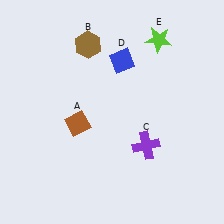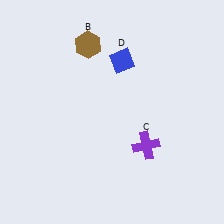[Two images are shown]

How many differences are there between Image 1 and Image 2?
There are 2 differences between the two images.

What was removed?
The lime star (E), the brown diamond (A) were removed in Image 2.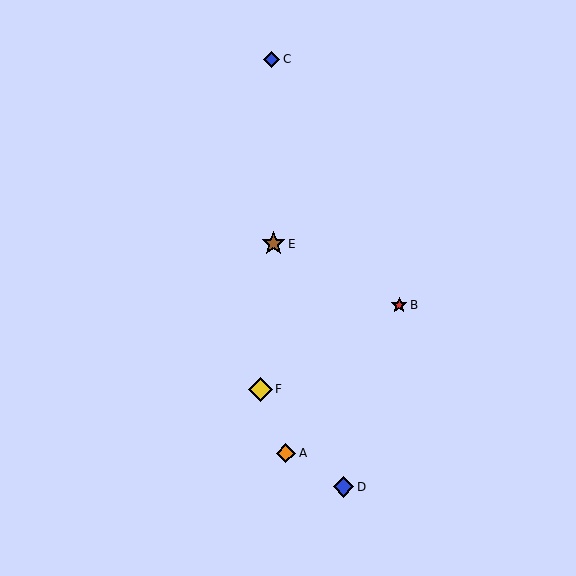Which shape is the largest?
The yellow diamond (labeled F) is the largest.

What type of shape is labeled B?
Shape B is a red star.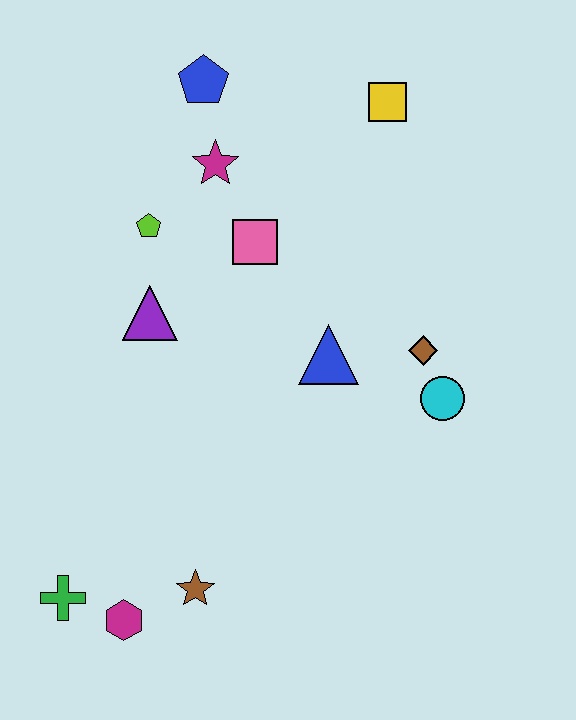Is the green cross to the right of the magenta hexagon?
No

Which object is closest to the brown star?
The magenta hexagon is closest to the brown star.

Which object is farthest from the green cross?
The yellow square is farthest from the green cross.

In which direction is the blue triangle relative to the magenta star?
The blue triangle is below the magenta star.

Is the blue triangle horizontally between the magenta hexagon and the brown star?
No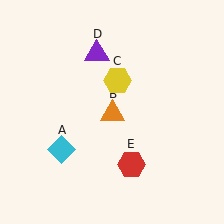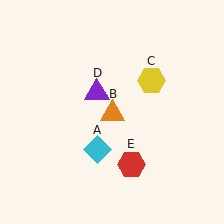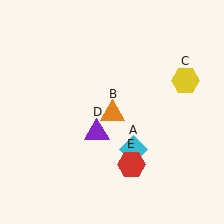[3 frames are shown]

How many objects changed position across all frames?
3 objects changed position: cyan diamond (object A), yellow hexagon (object C), purple triangle (object D).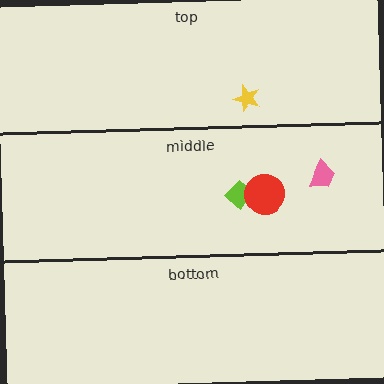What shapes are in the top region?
The yellow star.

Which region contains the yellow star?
The top region.